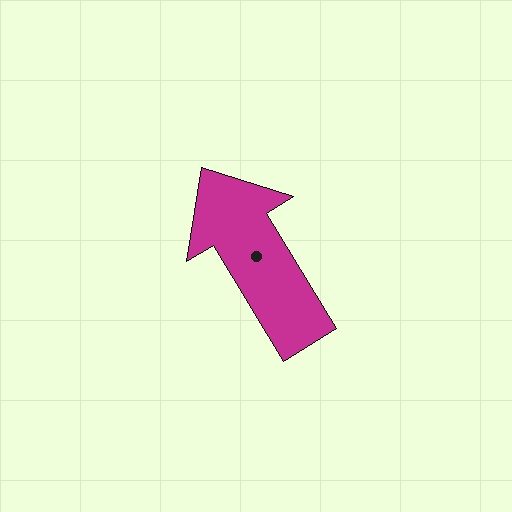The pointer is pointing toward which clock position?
Roughly 11 o'clock.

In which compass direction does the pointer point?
Northwest.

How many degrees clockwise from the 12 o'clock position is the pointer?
Approximately 329 degrees.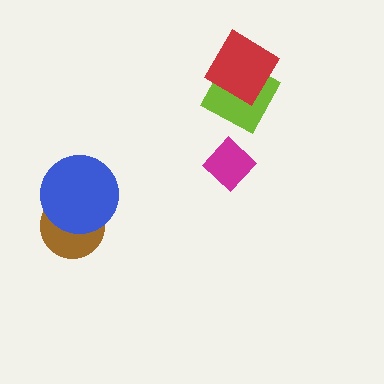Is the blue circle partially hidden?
No, no other shape covers it.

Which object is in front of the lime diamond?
The red diamond is in front of the lime diamond.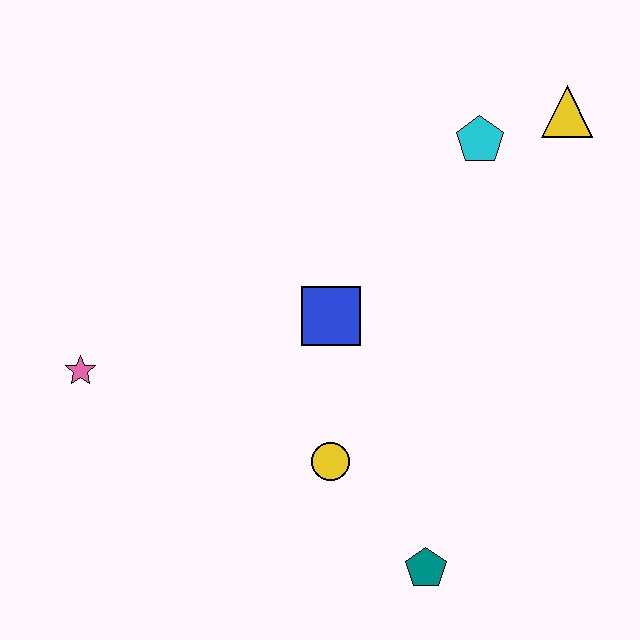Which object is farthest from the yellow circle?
The yellow triangle is farthest from the yellow circle.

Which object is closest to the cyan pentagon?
The yellow triangle is closest to the cyan pentagon.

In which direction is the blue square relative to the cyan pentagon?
The blue square is below the cyan pentagon.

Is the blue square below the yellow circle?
No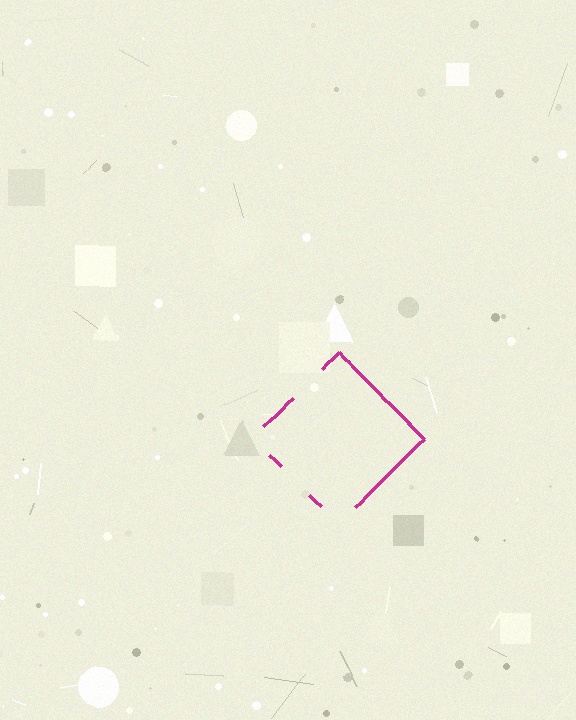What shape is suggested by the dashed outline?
The dashed outline suggests a diamond.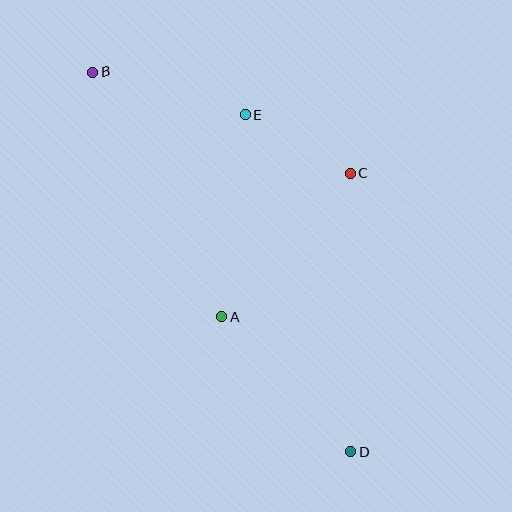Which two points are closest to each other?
Points C and E are closest to each other.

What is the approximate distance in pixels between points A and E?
The distance between A and E is approximately 204 pixels.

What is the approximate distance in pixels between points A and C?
The distance between A and C is approximately 193 pixels.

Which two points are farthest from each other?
Points B and D are farthest from each other.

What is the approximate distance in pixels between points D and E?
The distance between D and E is approximately 354 pixels.